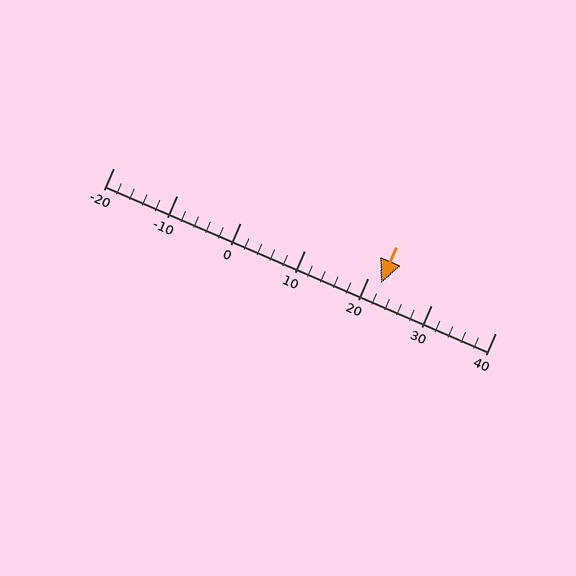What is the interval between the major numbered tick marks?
The major tick marks are spaced 10 units apart.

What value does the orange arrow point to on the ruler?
The orange arrow points to approximately 22.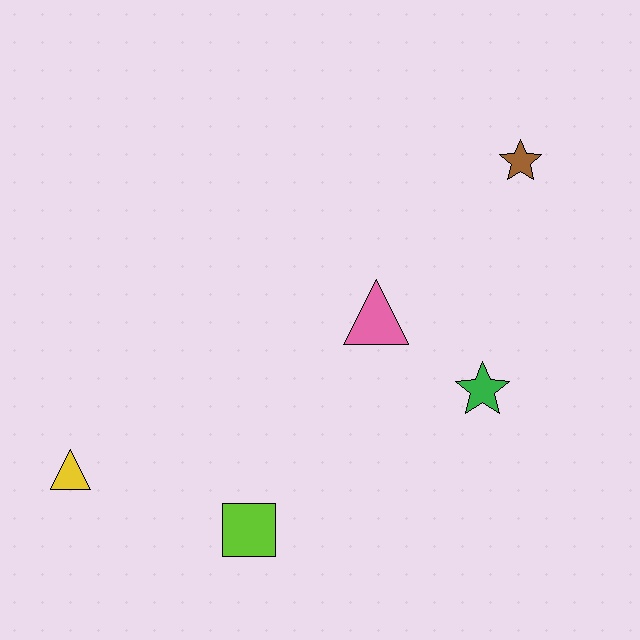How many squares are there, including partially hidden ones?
There is 1 square.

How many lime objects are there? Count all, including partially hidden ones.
There is 1 lime object.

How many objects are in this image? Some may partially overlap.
There are 5 objects.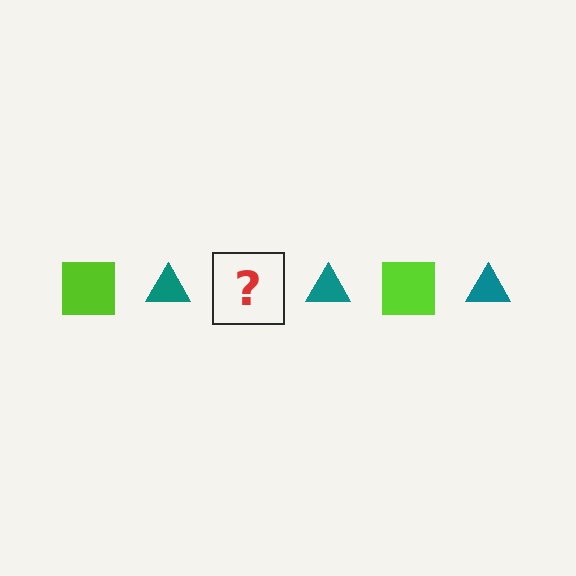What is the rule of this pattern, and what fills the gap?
The rule is that the pattern alternates between lime square and teal triangle. The gap should be filled with a lime square.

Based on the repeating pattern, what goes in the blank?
The blank should be a lime square.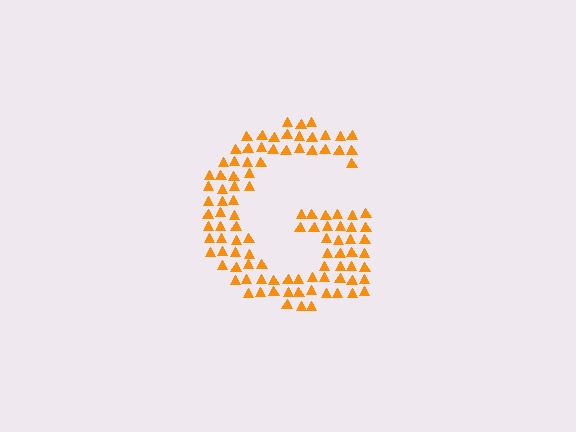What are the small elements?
The small elements are triangles.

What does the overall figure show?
The overall figure shows the letter G.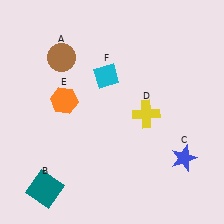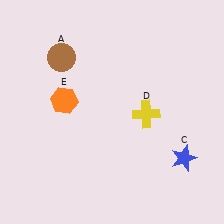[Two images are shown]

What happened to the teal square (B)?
The teal square (B) was removed in Image 2. It was in the bottom-left area of Image 1.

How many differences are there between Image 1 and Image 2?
There are 2 differences between the two images.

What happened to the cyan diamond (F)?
The cyan diamond (F) was removed in Image 2. It was in the top-left area of Image 1.